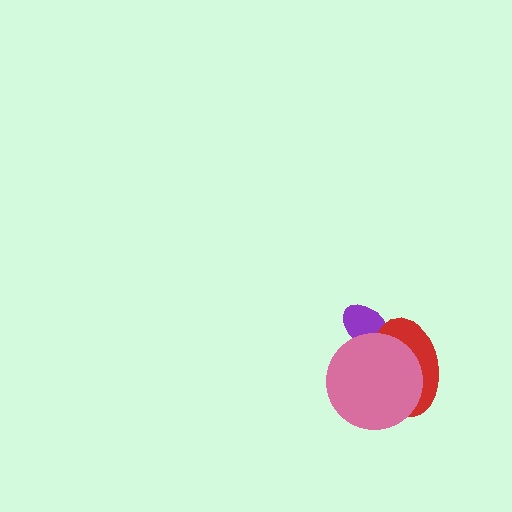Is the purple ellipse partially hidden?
Yes, it is partially covered by another shape.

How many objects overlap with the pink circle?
2 objects overlap with the pink circle.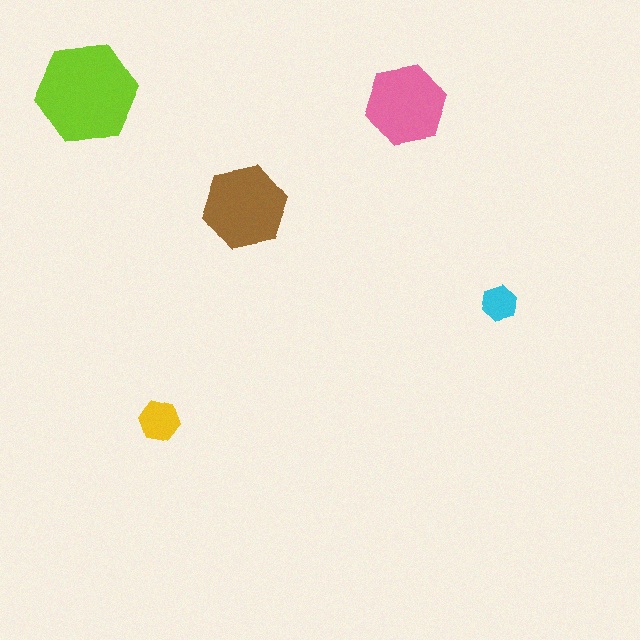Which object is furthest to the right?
The cyan hexagon is rightmost.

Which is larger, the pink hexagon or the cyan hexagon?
The pink one.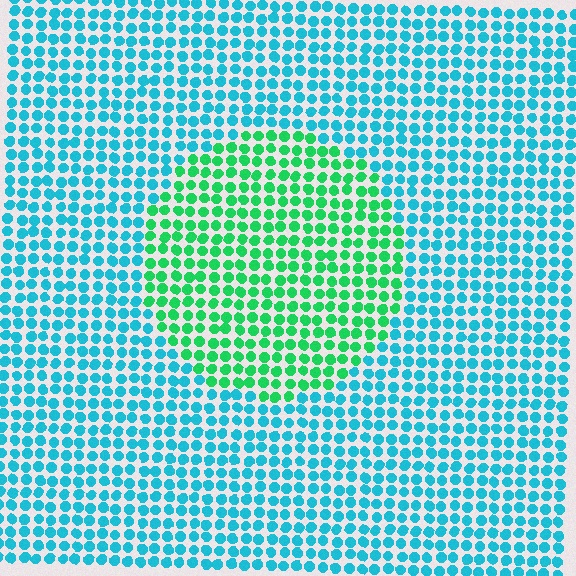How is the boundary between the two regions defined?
The boundary is defined purely by a slight shift in hue (about 47 degrees). Spacing, size, and orientation are identical on both sides.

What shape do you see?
I see a circle.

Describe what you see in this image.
The image is filled with small cyan elements in a uniform arrangement. A circle-shaped region is visible where the elements are tinted to a slightly different hue, forming a subtle color boundary.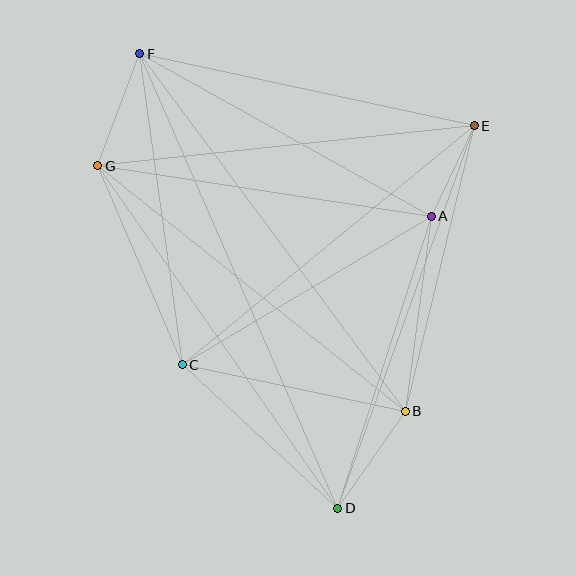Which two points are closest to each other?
Points A and E are closest to each other.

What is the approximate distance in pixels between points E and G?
The distance between E and G is approximately 379 pixels.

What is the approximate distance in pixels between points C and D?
The distance between C and D is approximately 211 pixels.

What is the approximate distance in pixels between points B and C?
The distance between B and C is approximately 228 pixels.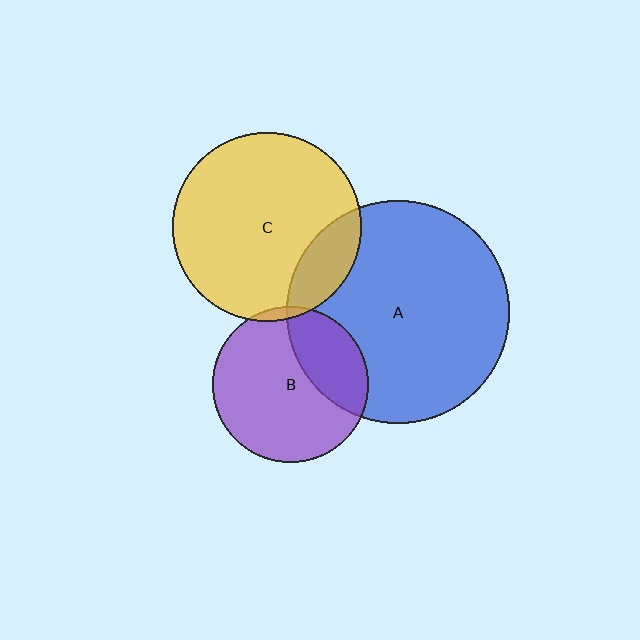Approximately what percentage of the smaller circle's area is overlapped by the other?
Approximately 5%.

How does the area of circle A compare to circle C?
Approximately 1.4 times.